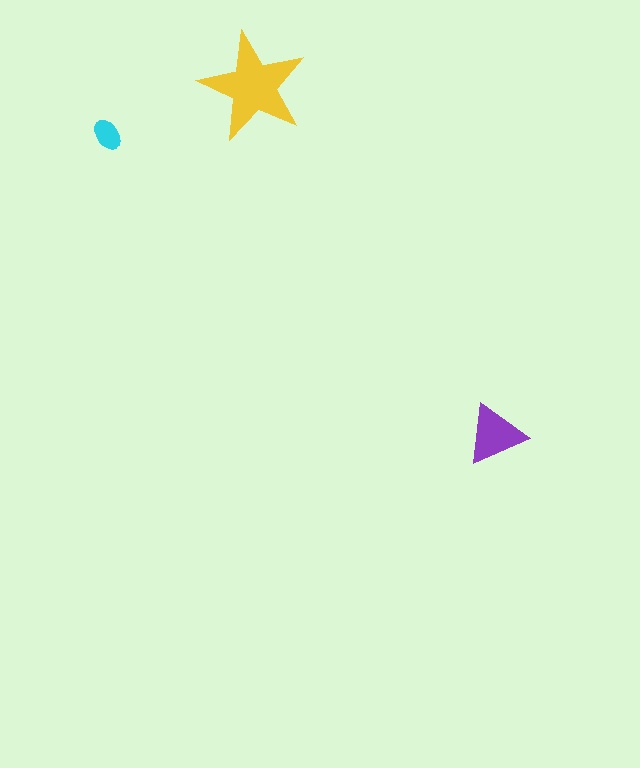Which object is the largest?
The yellow star.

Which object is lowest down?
The purple triangle is bottommost.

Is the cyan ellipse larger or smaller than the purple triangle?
Smaller.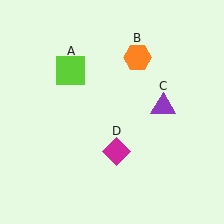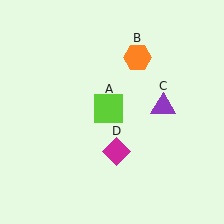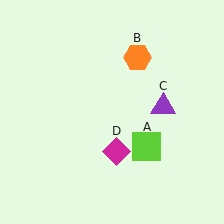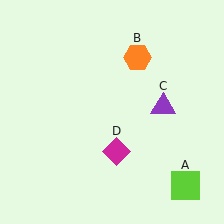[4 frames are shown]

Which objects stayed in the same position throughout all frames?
Orange hexagon (object B) and purple triangle (object C) and magenta diamond (object D) remained stationary.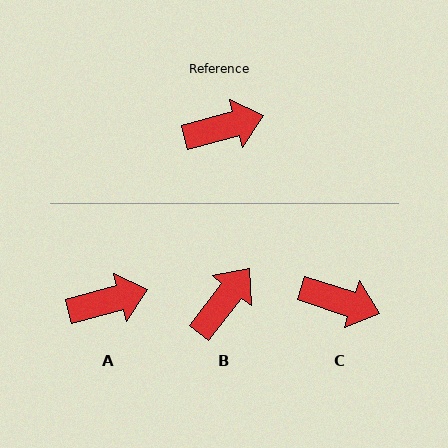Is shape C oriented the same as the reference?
No, it is off by about 33 degrees.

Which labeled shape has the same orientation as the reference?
A.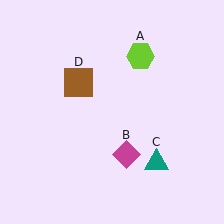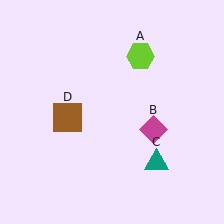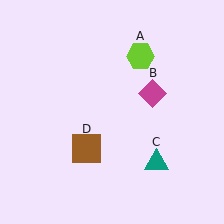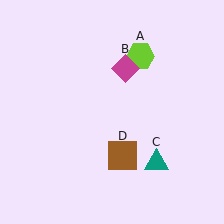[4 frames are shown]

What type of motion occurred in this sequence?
The magenta diamond (object B), brown square (object D) rotated counterclockwise around the center of the scene.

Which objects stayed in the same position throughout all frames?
Lime hexagon (object A) and teal triangle (object C) remained stationary.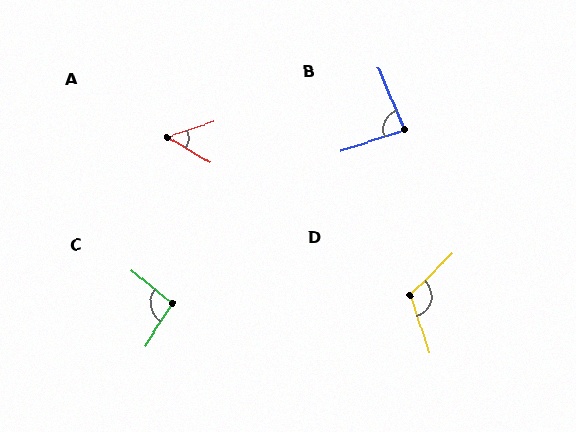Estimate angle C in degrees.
Approximately 97 degrees.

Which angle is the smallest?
A, at approximately 49 degrees.